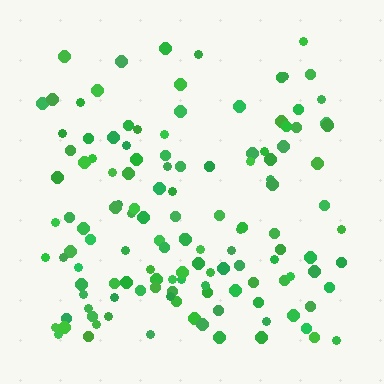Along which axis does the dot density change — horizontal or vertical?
Vertical.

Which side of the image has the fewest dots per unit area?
The top.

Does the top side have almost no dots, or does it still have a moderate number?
Still a moderate number, just noticeably fewer than the bottom.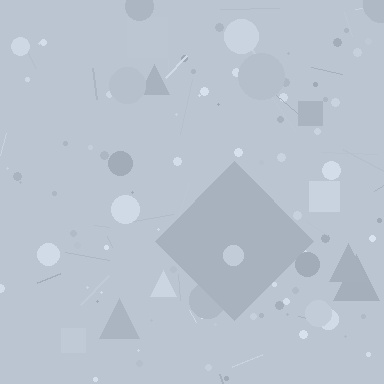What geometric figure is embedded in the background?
A diamond is embedded in the background.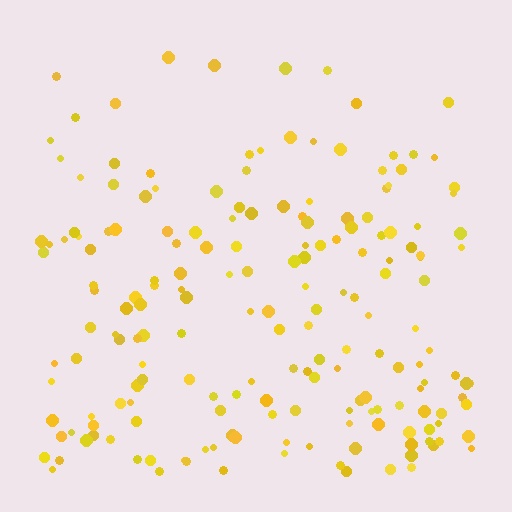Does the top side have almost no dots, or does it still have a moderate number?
Still a moderate number, just noticeably fewer than the bottom.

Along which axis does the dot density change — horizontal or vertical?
Vertical.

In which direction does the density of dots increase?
From top to bottom, with the bottom side densest.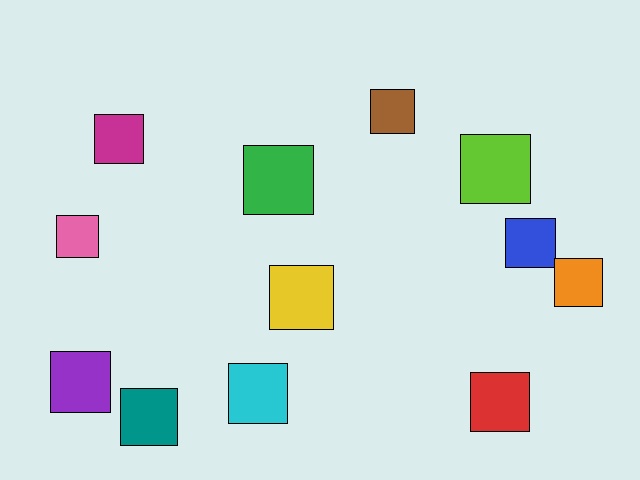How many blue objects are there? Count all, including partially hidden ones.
There is 1 blue object.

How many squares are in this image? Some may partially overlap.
There are 12 squares.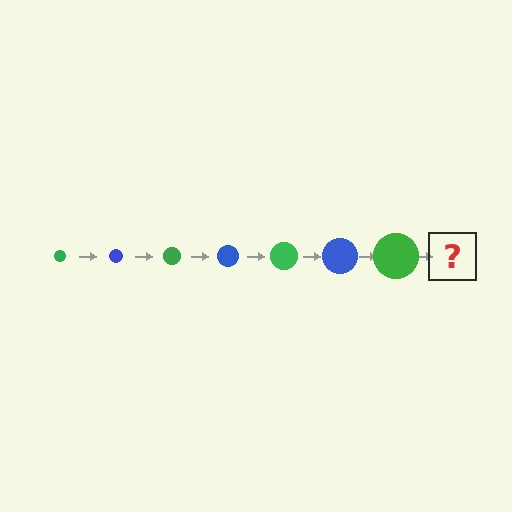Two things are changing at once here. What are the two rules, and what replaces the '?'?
The two rules are that the circle grows larger each step and the color cycles through green and blue. The '?' should be a blue circle, larger than the previous one.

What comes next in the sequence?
The next element should be a blue circle, larger than the previous one.